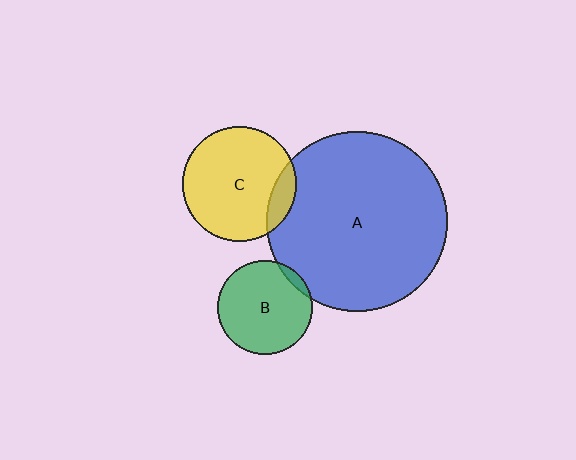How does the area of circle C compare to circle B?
Approximately 1.5 times.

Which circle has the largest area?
Circle A (blue).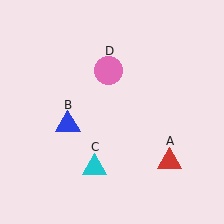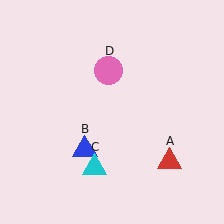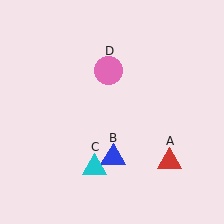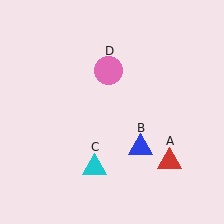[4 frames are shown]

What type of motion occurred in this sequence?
The blue triangle (object B) rotated counterclockwise around the center of the scene.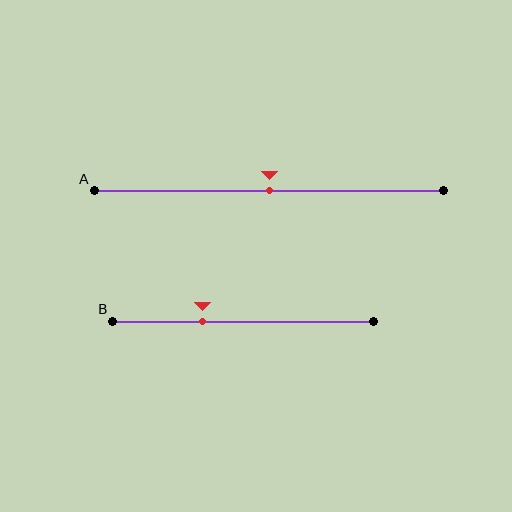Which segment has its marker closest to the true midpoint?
Segment A has its marker closest to the true midpoint.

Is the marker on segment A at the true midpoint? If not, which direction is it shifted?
Yes, the marker on segment A is at the true midpoint.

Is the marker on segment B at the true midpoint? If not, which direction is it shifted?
No, the marker on segment B is shifted to the left by about 16% of the segment length.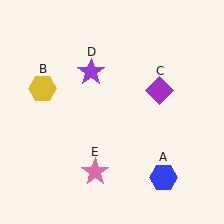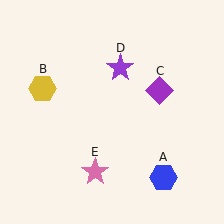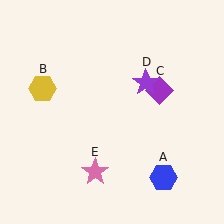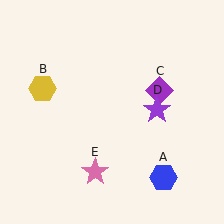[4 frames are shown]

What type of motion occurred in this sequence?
The purple star (object D) rotated clockwise around the center of the scene.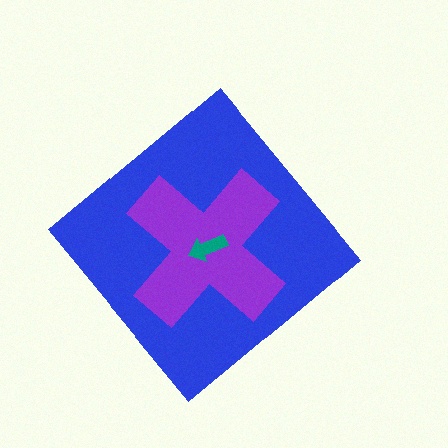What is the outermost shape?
The blue diamond.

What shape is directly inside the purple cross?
The teal arrow.